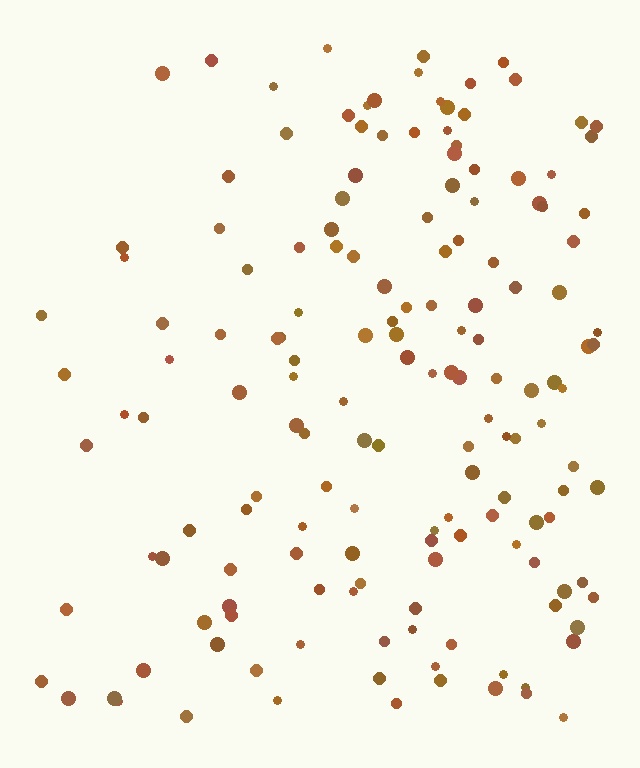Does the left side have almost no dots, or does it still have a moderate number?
Still a moderate number, just noticeably fewer than the right.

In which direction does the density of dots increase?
From left to right, with the right side densest.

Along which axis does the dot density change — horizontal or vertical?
Horizontal.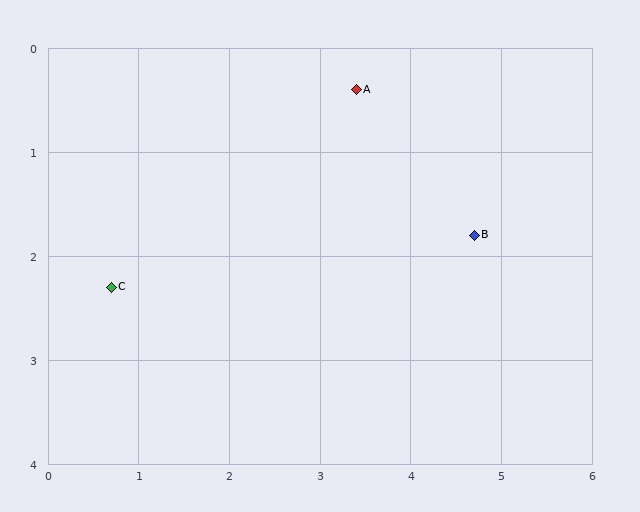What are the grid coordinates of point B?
Point B is at approximately (4.7, 1.8).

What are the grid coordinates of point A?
Point A is at approximately (3.4, 0.4).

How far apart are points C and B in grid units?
Points C and B are about 4.0 grid units apart.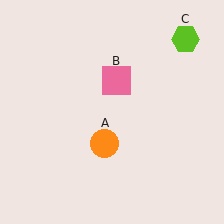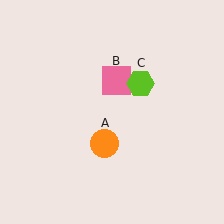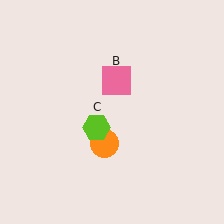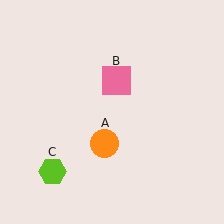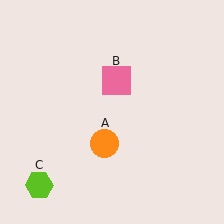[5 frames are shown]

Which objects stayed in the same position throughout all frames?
Orange circle (object A) and pink square (object B) remained stationary.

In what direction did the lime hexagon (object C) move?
The lime hexagon (object C) moved down and to the left.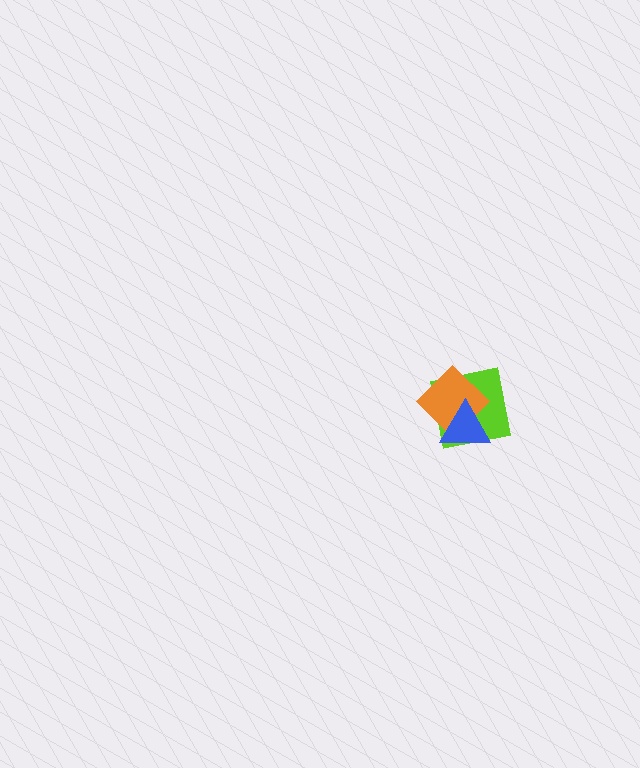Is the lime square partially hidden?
Yes, it is partially covered by another shape.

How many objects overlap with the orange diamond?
2 objects overlap with the orange diamond.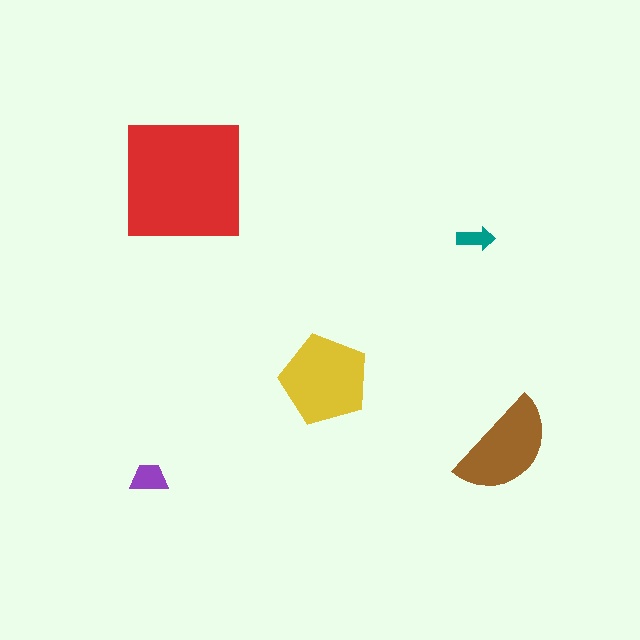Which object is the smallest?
The teal arrow.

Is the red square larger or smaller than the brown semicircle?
Larger.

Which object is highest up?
The red square is topmost.